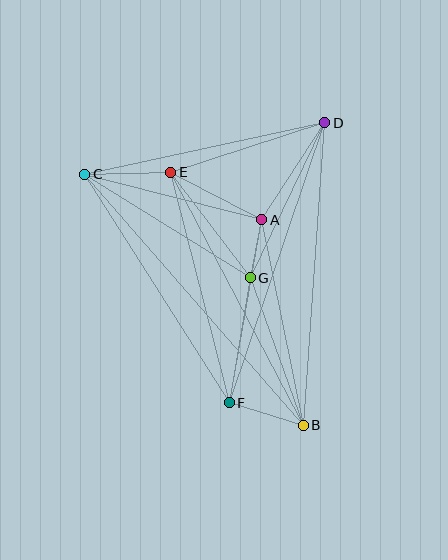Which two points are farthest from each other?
Points B and C are farthest from each other.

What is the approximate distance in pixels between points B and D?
The distance between B and D is approximately 303 pixels.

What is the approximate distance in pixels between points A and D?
The distance between A and D is approximately 116 pixels.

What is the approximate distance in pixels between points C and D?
The distance between C and D is approximately 246 pixels.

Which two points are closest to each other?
Points A and G are closest to each other.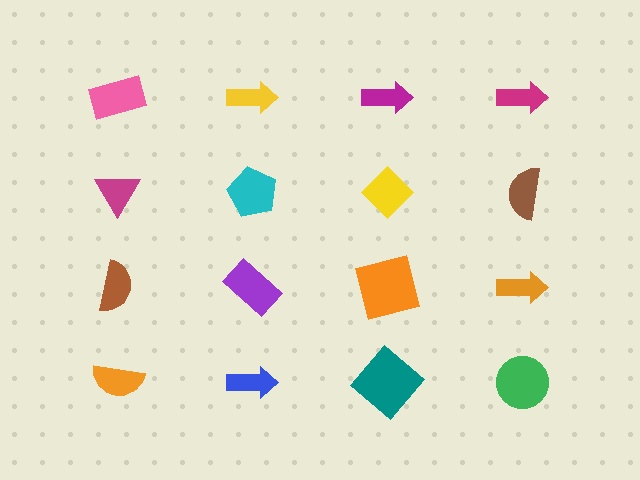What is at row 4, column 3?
A teal diamond.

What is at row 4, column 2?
A blue arrow.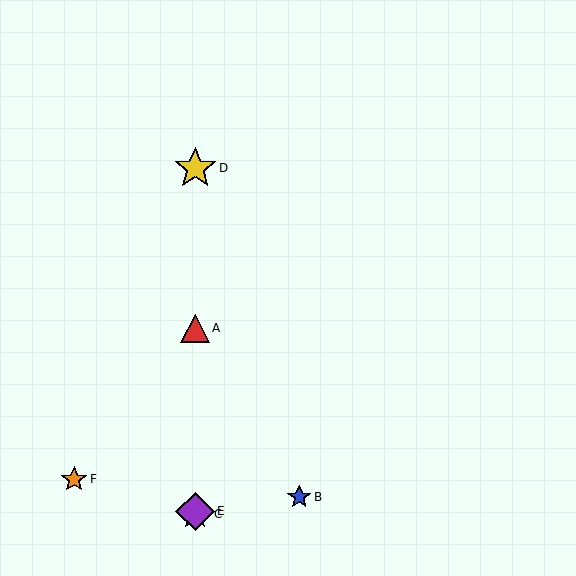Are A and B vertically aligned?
No, A is at x≈195 and B is at x≈299.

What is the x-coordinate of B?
Object B is at x≈299.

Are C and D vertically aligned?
Yes, both are at x≈195.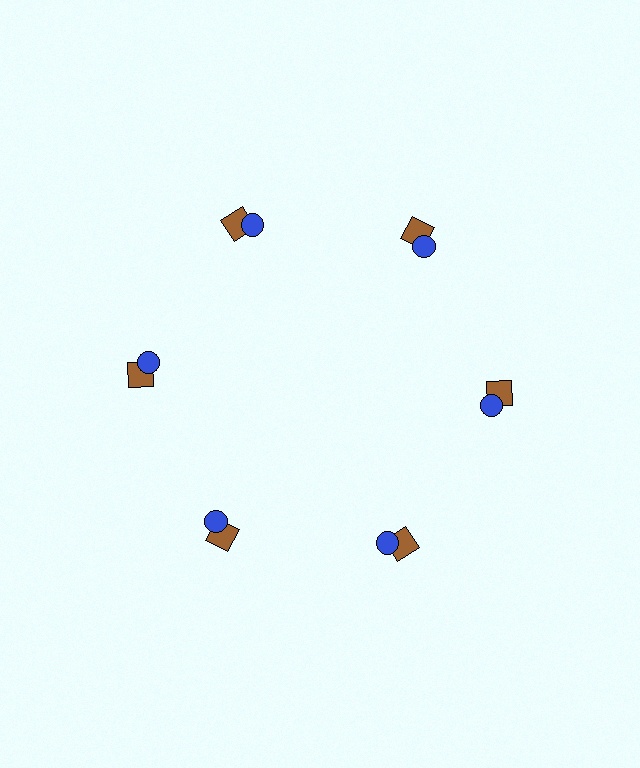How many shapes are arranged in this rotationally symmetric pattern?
There are 12 shapes, arranged in 6 groups of 2.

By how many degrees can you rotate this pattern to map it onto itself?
The pattern maps onto itself every 60 degrees of rotation.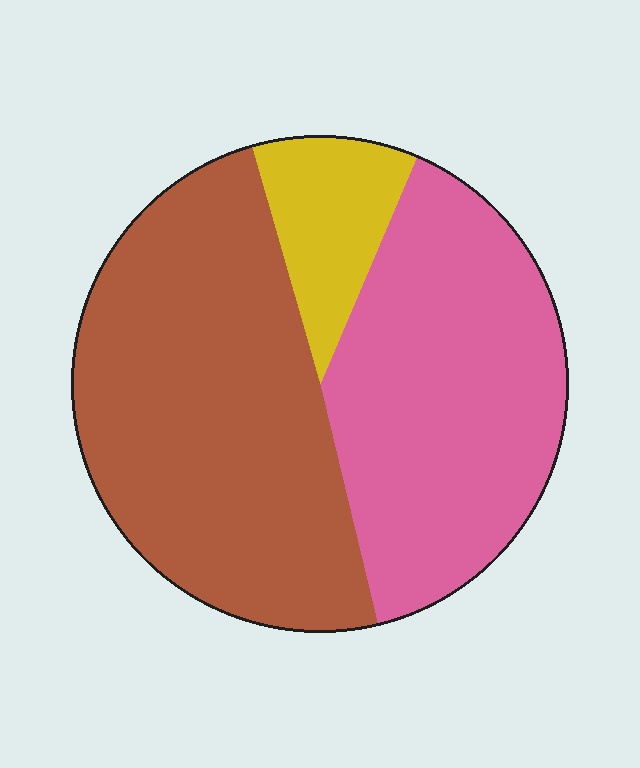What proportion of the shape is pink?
Pink covers about 40% of the shape.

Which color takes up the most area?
Brown, at roughly 50%.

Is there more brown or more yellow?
Brown.